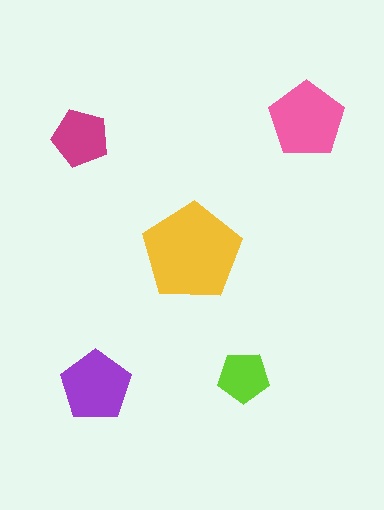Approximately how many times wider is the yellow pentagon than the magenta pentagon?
About 1.5 times wider.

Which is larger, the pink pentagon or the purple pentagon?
The pink one.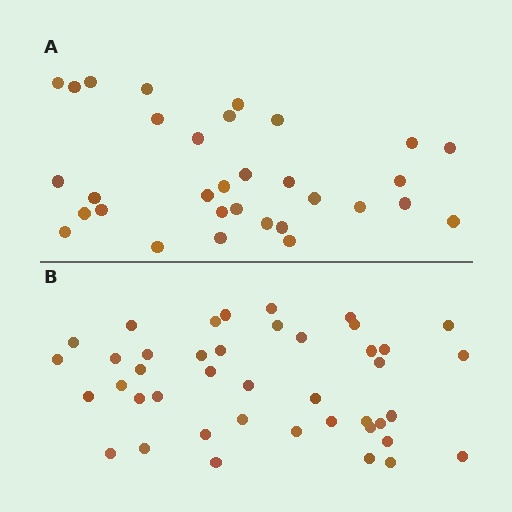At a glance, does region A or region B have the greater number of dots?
Region B (the bottom region) has more dots.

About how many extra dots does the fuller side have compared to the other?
Region B has roughly 10 or so more dots than region A.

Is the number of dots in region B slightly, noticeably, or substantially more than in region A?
Region B has noticeably more, but not dramatically so. The ratio is roughly 1.3 to 1.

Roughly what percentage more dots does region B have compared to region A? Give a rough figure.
About 30% more.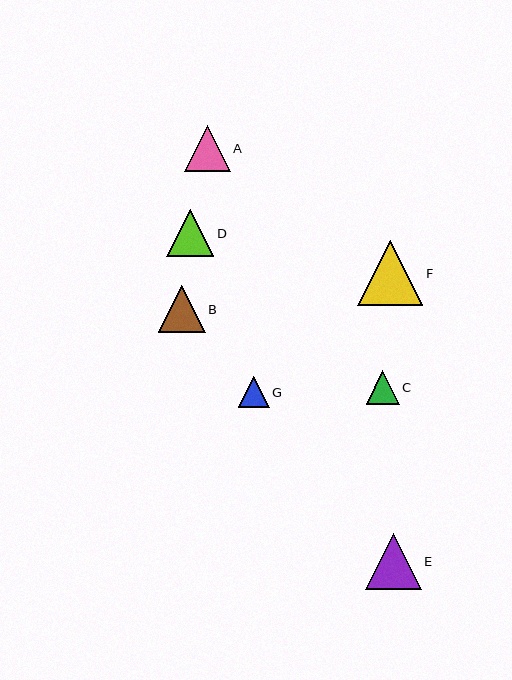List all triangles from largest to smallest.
From largest to smallest: F, E, B, D, A, C, G.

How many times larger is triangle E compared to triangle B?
Triangle E is approximately 1.2 times the size of triangle B.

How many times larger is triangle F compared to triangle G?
Triangle F is approximately 2.1 times the size of triangle G.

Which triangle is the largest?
Triangle F is the largest with a size of approximately 65 pixels.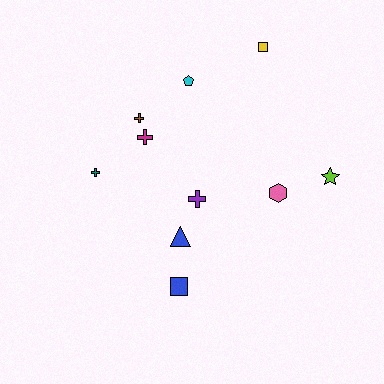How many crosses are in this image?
There are 4 crosses.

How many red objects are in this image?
There are no red objects.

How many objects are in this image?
There are 10 objects.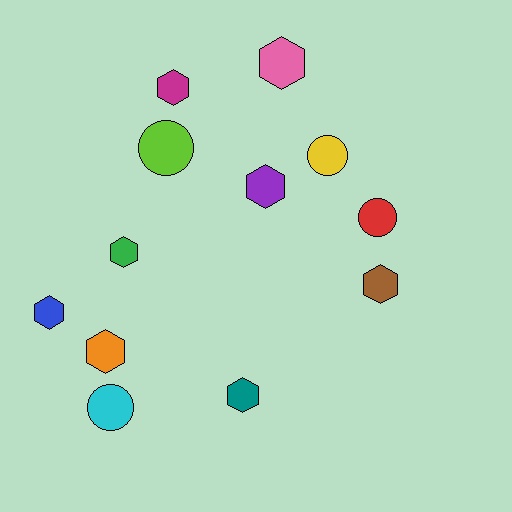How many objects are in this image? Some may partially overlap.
There are 12 objects.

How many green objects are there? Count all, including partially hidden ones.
There is 1 green object.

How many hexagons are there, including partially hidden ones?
There are 8 hexagons.